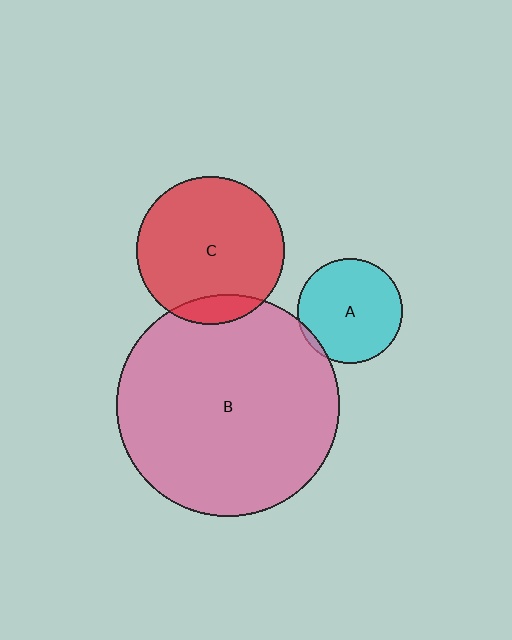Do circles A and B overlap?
Yes.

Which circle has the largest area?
Circle B (pink).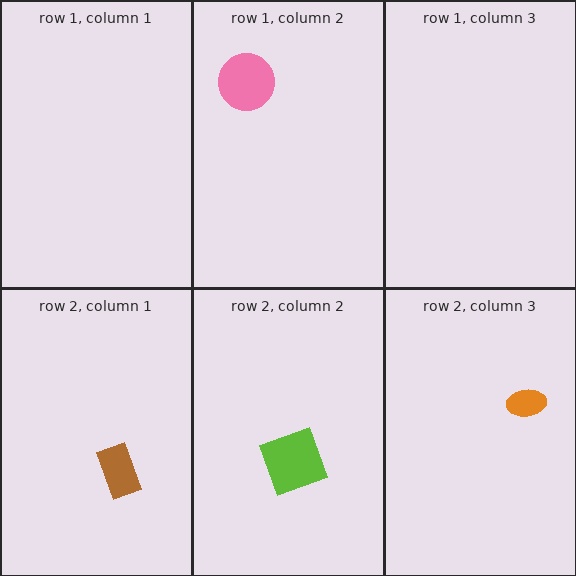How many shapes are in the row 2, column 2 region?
1.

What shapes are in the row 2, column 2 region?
The lime square.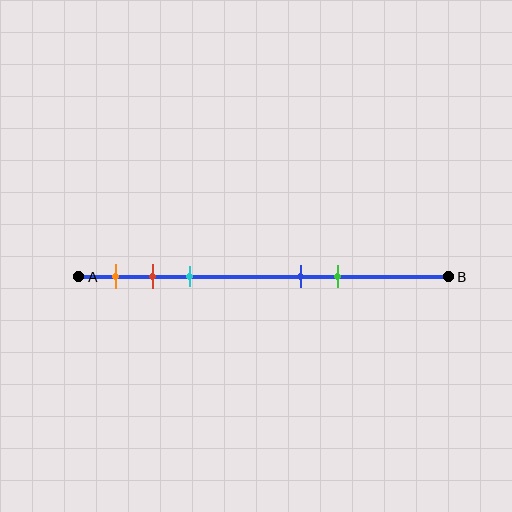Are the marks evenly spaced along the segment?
No, the marks are not evenly spaced.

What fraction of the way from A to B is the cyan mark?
The cyan mark is approximately 30% (0.3) of the way from A to B.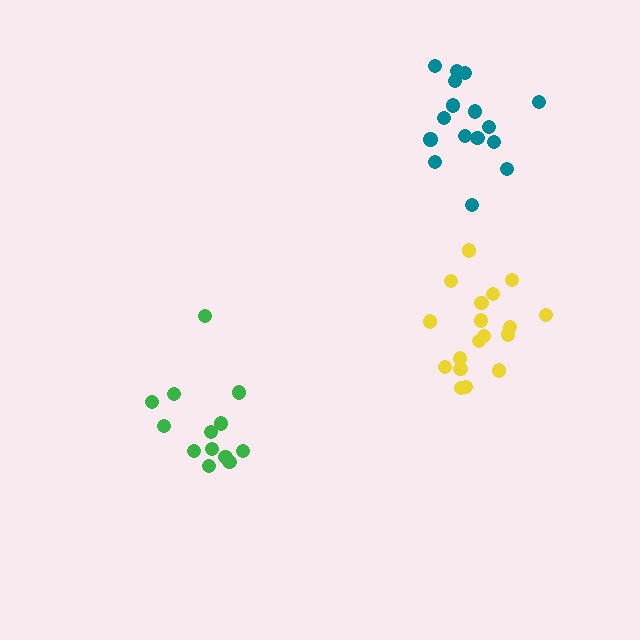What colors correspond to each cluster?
The clusters are colored: green, teal, yellow.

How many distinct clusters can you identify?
There are 3 distinct clusters.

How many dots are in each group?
Group 1: 13 dots, Group 2: 16 dots, Group 3: 18 dots (47 total).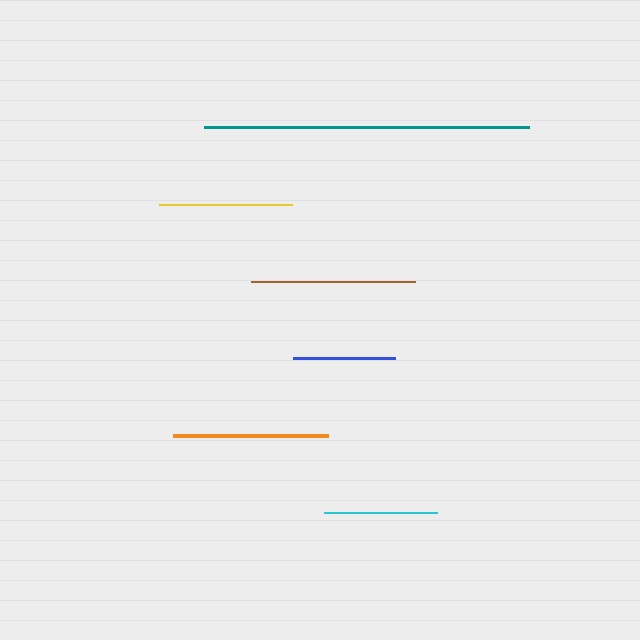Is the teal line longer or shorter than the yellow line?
The teal line is longer than the yellow line.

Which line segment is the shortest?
The blue line is the shortest at approximately 102 pixels.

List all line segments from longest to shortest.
From longest to shortest: teal, brown, orange, yellow, cyan, blue.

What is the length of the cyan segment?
The cyan segment is approximately 113 pixels long.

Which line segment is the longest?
The teal line is the longest at approximately 324 pixels.